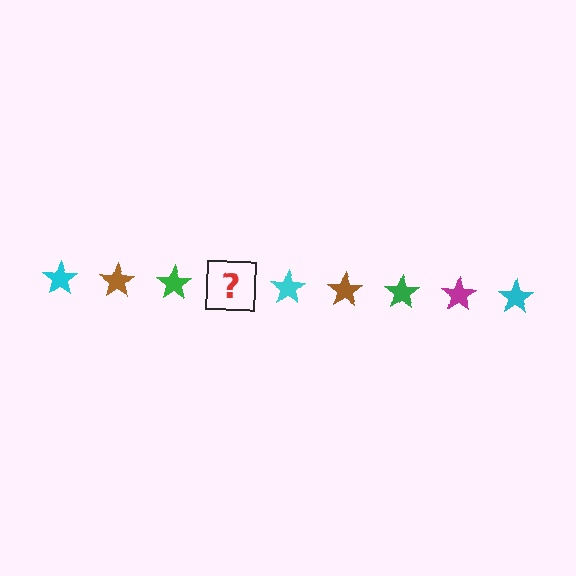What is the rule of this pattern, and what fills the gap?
The rule is that the pattern cycles through cyan, brown, green, magenta stars. The gap should be filled with a magenta star.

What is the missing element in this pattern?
The missing element is a magenta star.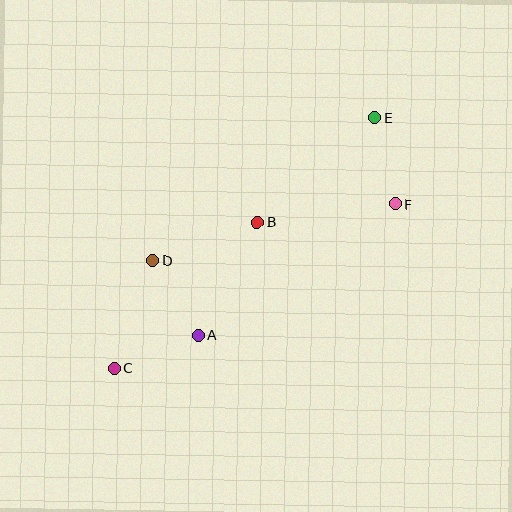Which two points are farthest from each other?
Points C and E are farthest from each other.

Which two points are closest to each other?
Points A and D are closest to each other.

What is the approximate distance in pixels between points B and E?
The distance between B and E is approximately 157 pixels.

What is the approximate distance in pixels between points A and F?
The distance between A and F is approximately 237 pixels.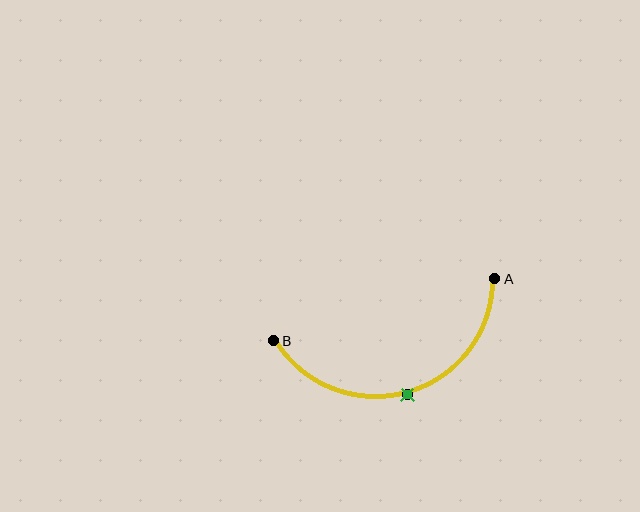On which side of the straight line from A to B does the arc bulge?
The arc bulges below the straight line connecting A and B.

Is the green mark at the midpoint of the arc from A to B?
Yes. The green mark lies on the arc at equal arc-length from both A and B — it is the arc midpoint.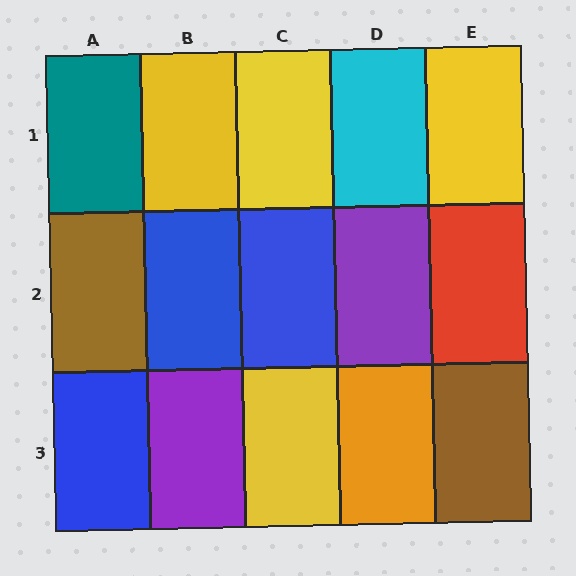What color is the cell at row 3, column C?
Yellow.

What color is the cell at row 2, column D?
Purple.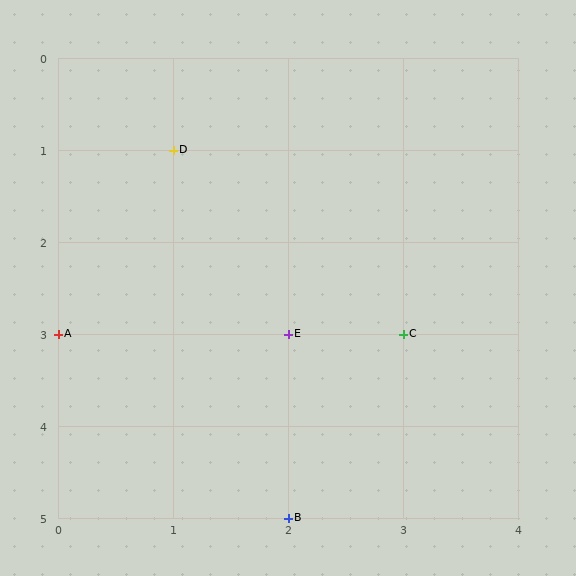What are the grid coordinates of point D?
Point D is at grid coordinates (1, 1).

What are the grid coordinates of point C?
Point C is at grid coordinates (3, 3).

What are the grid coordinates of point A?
Point A is at grid coordinates (0, 3).